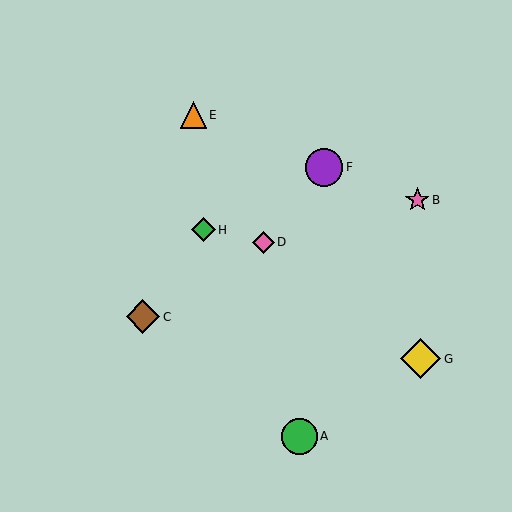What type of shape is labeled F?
Shape F is a purple circle.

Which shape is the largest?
The yellow diamond (labeled G) is the largest.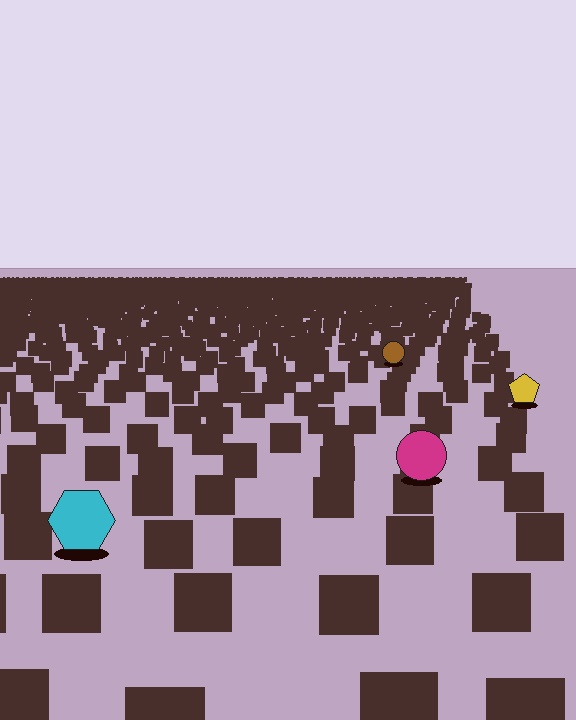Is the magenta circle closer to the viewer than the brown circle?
Yes. The magenta circle is closer — you can tell from the texture gradient: the ground texture is coarser near it.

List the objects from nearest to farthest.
From nearest to farthest: the cyan hexagon, the magenta circle, the yellow pentagon, the brown circle.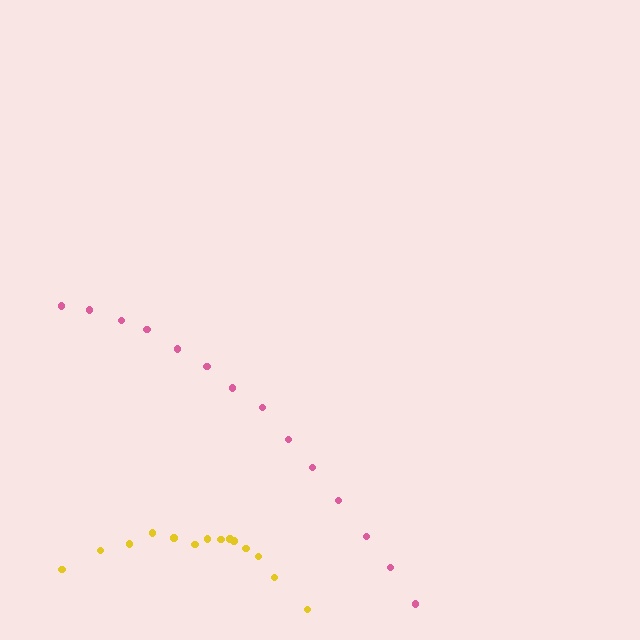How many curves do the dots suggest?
There are 2 distinct paths.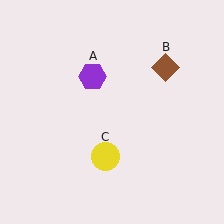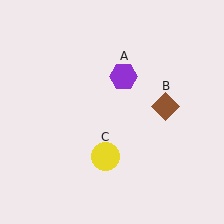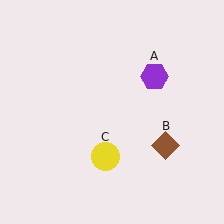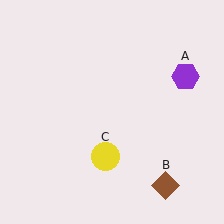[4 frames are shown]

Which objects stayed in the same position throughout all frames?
Yellow circle (object C) remained stationary.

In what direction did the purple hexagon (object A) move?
The purple hexagon (object A) moved right.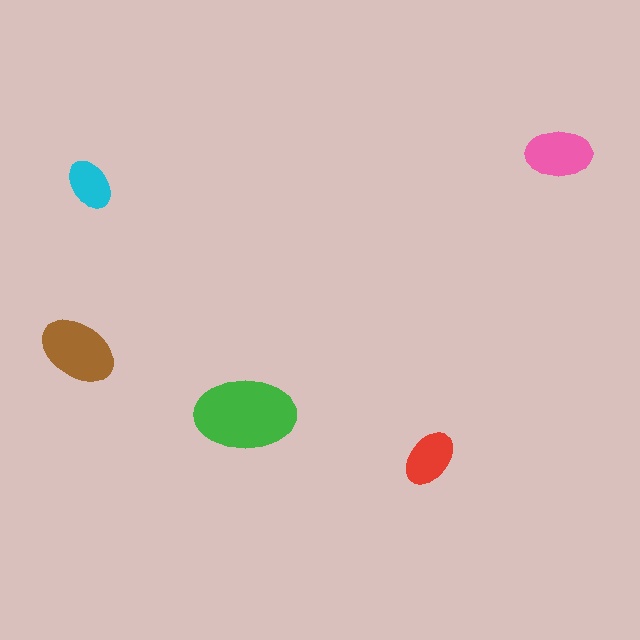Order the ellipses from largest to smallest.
the green one, the brown one, the pink one, the red one, the cyan one.